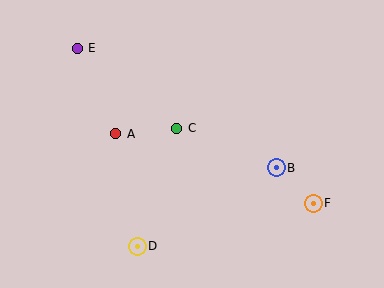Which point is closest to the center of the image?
Point C at (177, 128) is closest to the center.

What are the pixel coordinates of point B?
Point B is at (276, 168).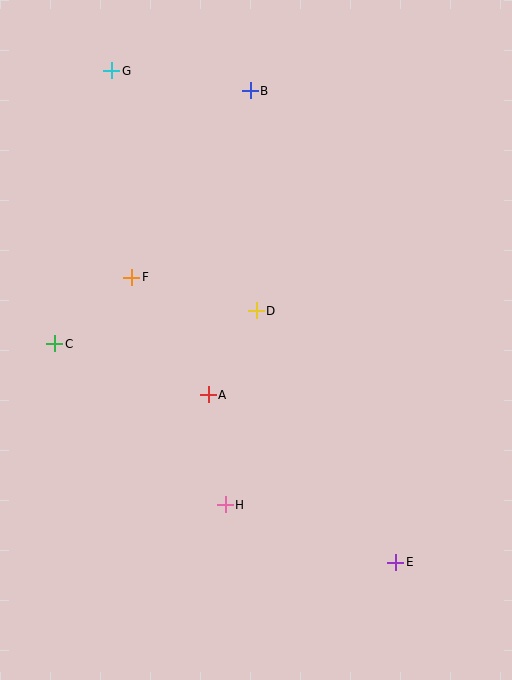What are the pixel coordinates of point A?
Point A is at (208, 395).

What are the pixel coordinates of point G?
Point G is at (112, 71).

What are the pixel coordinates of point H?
Point H is at (225, 505).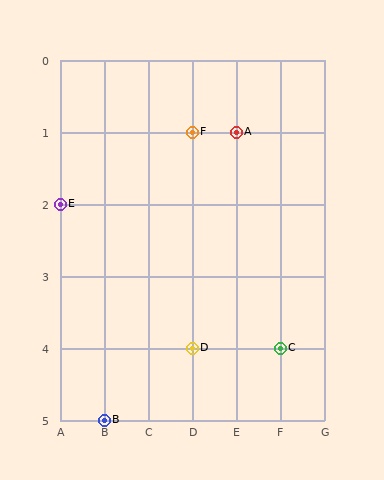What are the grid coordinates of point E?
Point E is at grid coordinates (A, 2).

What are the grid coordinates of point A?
Point A is at grid coordinates (E, 1).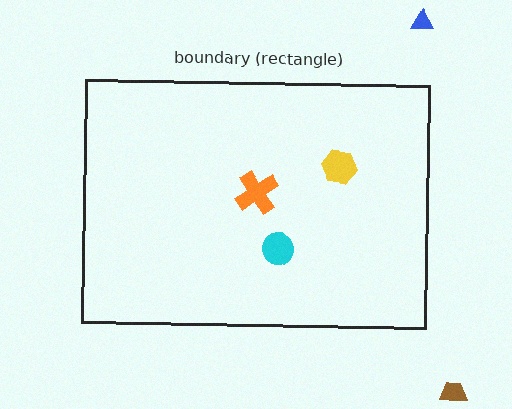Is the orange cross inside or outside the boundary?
Inside.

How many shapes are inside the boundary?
3 inside, 2 outside.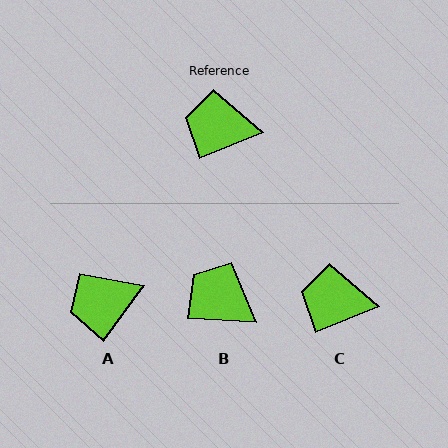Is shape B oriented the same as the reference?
No, it is off by about 26 degrees.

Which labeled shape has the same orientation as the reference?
C.